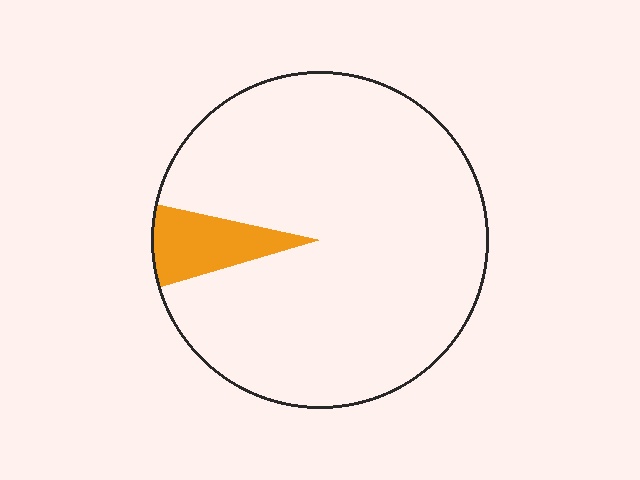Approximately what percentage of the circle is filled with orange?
Approximately 10%.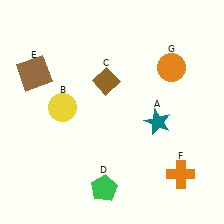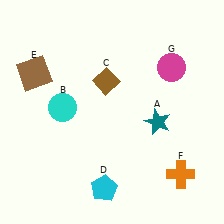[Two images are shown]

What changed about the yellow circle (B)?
In Image 1, B is yellow. In Image 2, it changed to cyan.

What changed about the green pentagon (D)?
In Image 1, D is green. In Image 2, it changed to cyan.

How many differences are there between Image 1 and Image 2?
There are 3 differences between the two images.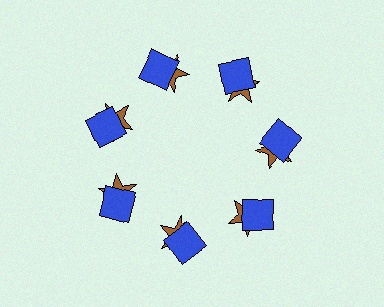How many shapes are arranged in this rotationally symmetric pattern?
There are 14 shapes, arranged in 7 groups of 2.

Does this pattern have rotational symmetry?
Yes, this pattern has 7-fold rotational symmetry. It looks the same after rotating 51 degrees around the center.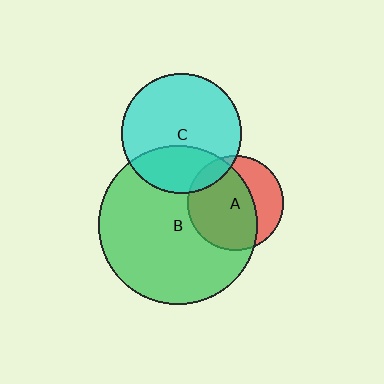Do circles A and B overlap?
Yes.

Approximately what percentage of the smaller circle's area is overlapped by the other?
Approximately 65%.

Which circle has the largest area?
Circle B (green).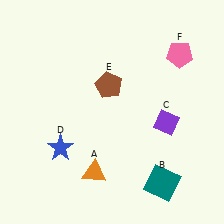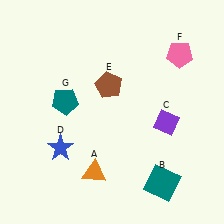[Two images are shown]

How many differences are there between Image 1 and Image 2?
There is 1 difference between the two images.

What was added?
A teal pentagon (G) was added in Image 2.